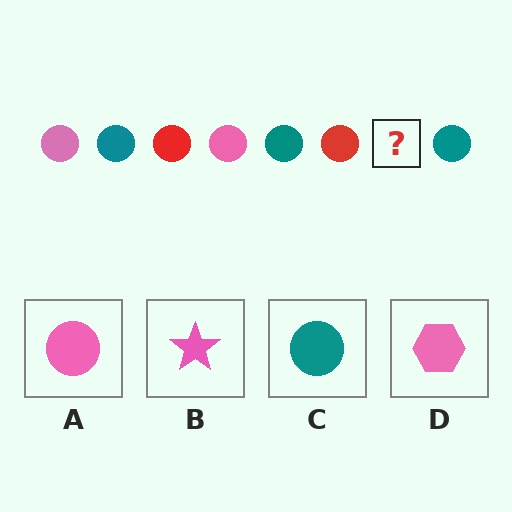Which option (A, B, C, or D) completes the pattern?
A.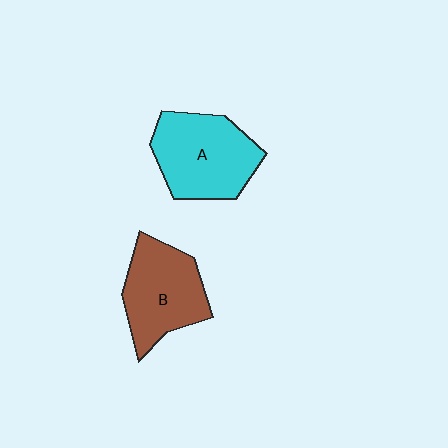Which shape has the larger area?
Shape A (cyan).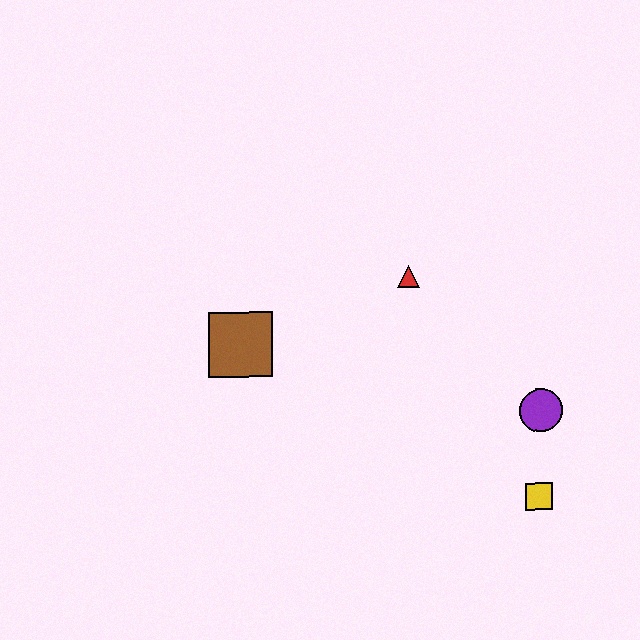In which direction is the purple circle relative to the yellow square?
The purple circle is above the yellow square.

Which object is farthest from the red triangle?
The yellow square is farthest from the red triangle.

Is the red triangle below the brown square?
No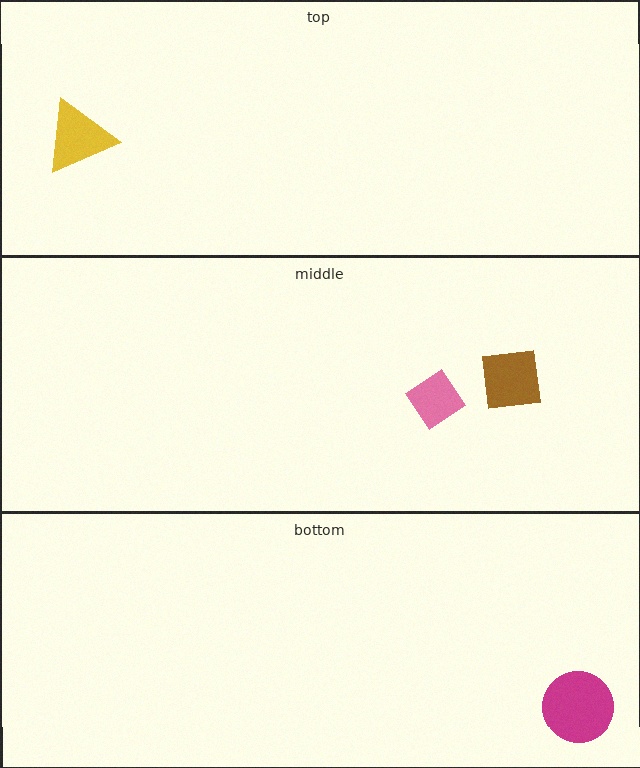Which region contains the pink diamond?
The middle region.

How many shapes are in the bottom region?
1.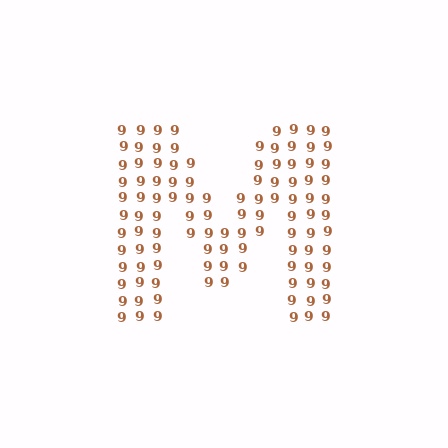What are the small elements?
The small elements are digit 9's.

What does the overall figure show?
The overall figure shows the letter M.